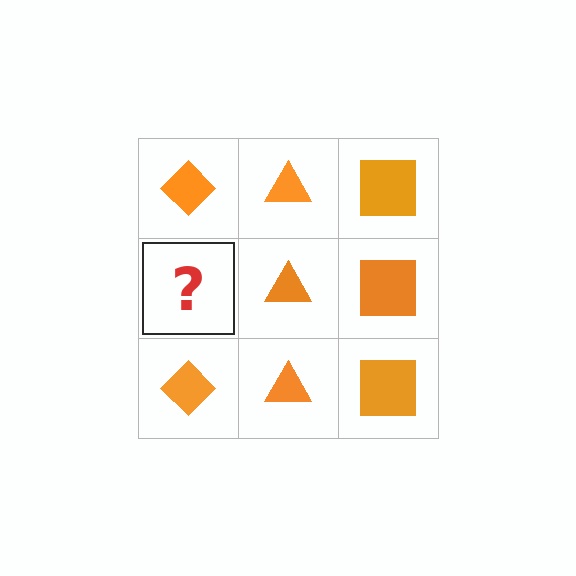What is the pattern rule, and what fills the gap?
The rule is that each column has a consistent shape. The gap should be filled with an orange diamond.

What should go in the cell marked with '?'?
The missing cell should contain an orange diamond.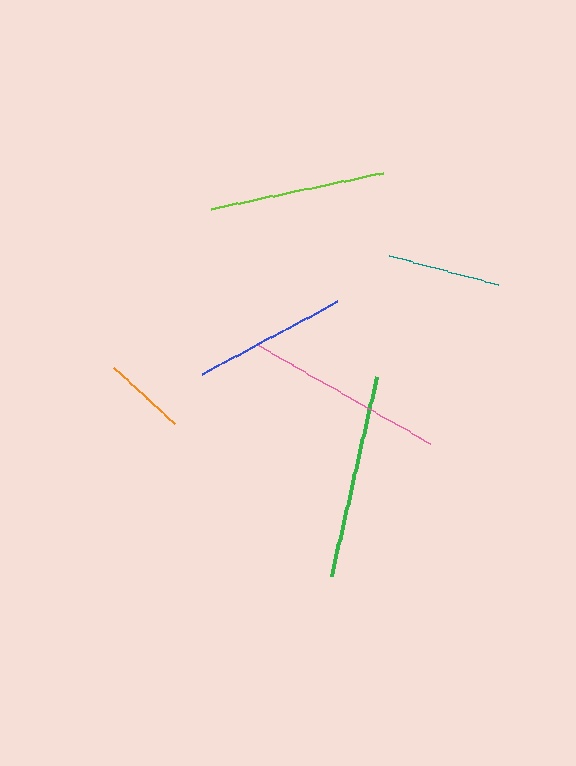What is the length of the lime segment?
The lime segment is approximately 176 pixels long.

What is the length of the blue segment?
The blue segment is approximately 153 pixels long.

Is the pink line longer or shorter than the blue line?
The pink line is longer than the blue line.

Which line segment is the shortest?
The orange line is the shortest at approximately 82 pixels.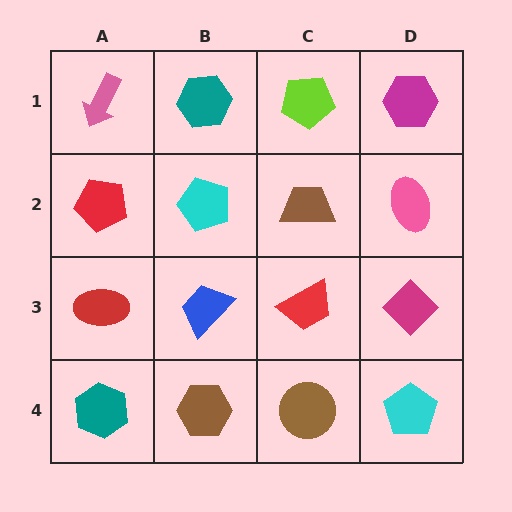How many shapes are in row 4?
4 shapes.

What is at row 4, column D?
A cyan pentagon.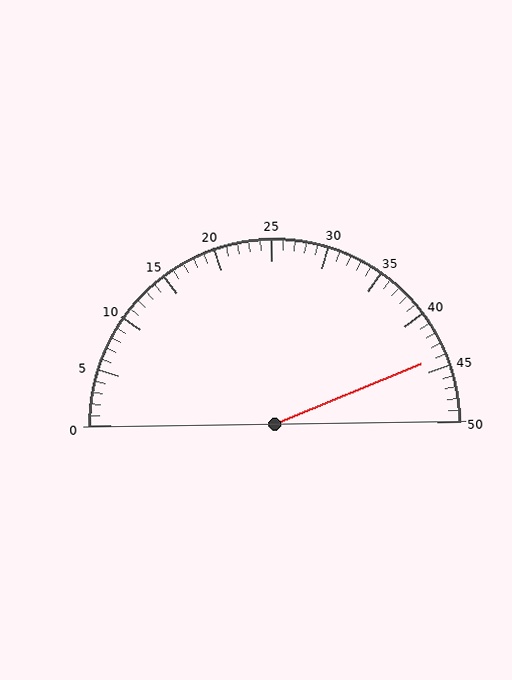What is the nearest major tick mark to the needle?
The nearest major tick mark is 45.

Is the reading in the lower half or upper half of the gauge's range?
The reading is in the upper half of the range (0 to 50).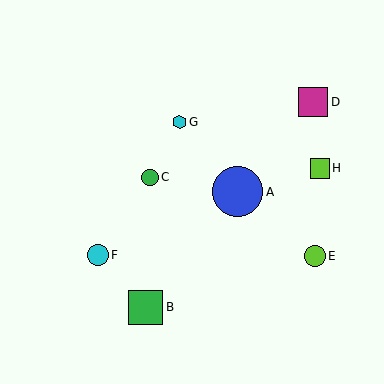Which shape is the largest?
The blue circle (labeled A) is the largest.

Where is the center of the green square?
The center of the green square is at (146, 307).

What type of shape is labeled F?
Shape F is a cyan circle.